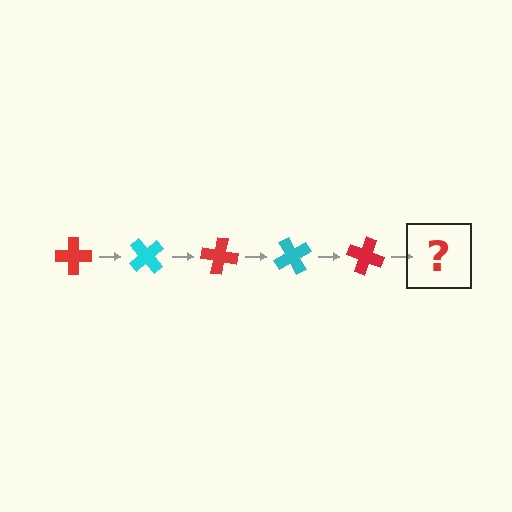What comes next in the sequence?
The next element should be a cyan cross, rotated 250 degrees from the start.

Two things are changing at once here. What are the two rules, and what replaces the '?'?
The two rules are that it rotates 50 degrees each step and the color cycles through red and cyan. The '?' should be a cyan cross, rotated 250 degrees from the start.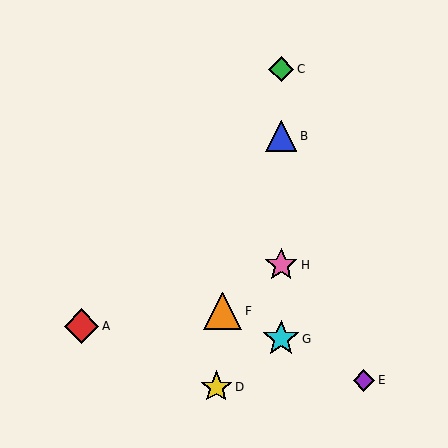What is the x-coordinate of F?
Object F is at x≈223.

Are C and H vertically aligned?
Yes, both are at x≈281.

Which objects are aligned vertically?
Objects B, C, G, H are aligned vertically.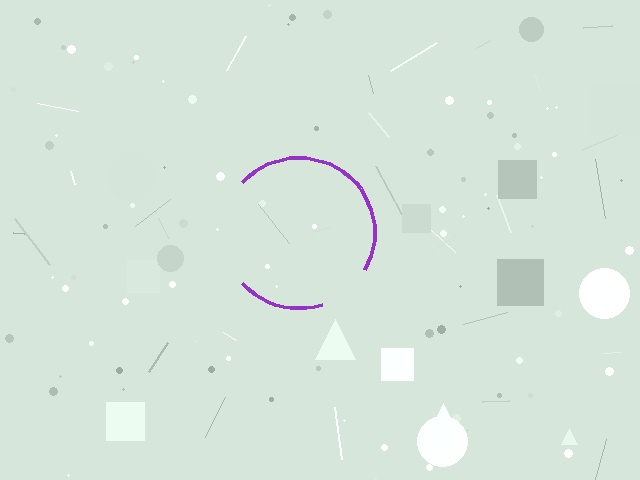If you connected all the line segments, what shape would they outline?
They would outline a circle.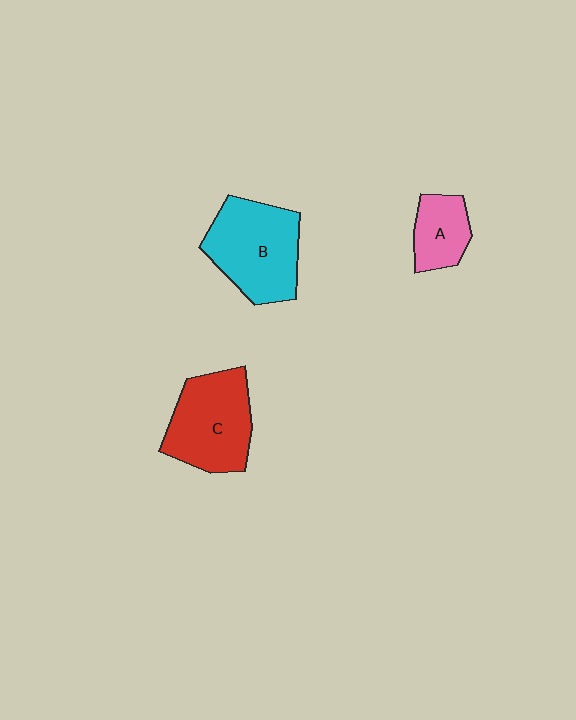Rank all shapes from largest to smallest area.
From largest to smallest: B (cyan), C (red), A (pink).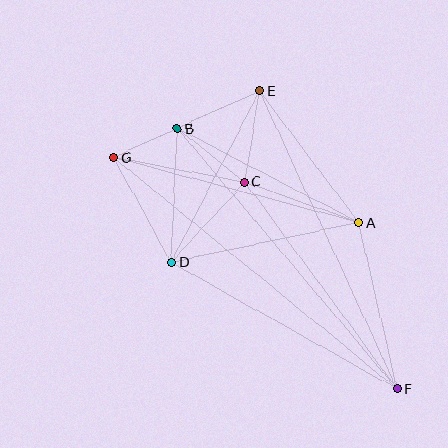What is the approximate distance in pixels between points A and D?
The distance between A and D is approximately 191 pixels.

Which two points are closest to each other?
Points B and G are closest to each other.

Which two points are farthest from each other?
Points F and G are farthest from each other.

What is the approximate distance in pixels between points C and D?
The distance between C and D is approximately 109 pixels.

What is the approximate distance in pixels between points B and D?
The distance between B and D is approximately 134 pixels.